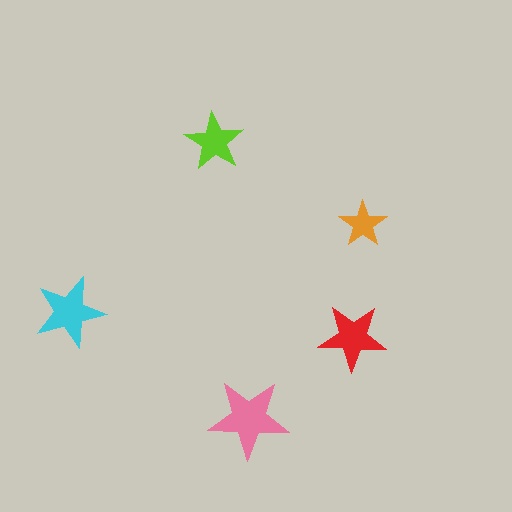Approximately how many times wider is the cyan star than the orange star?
About 1.5 times wider.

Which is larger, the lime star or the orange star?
The lime one.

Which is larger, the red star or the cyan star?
The cyan one.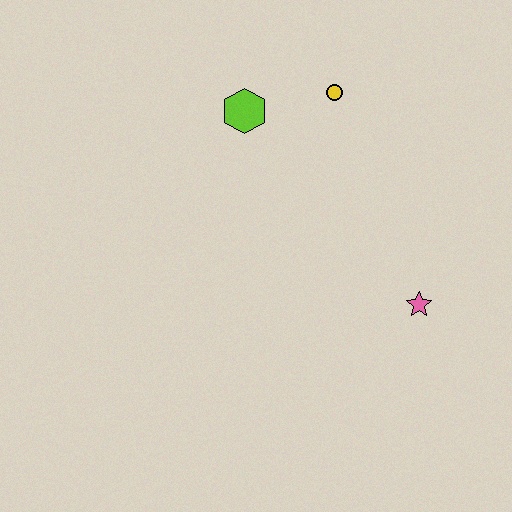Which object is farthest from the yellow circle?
The pink star is farthest from the yellow circle.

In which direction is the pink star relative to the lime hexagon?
The pink star is below the lime hexagon.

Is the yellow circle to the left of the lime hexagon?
No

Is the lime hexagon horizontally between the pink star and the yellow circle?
No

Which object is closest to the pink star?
The yellow circle is closest to the pink star.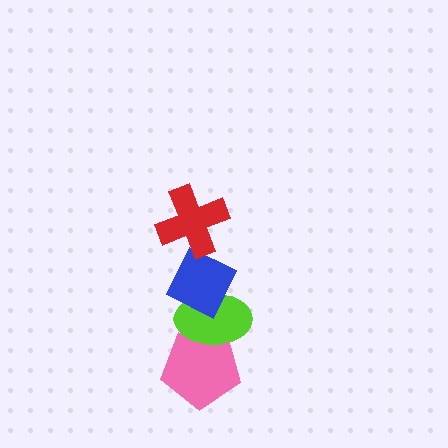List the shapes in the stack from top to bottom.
From top to bottom: the red cross, the blue diamond, the lime ellipse, the pink pentagon.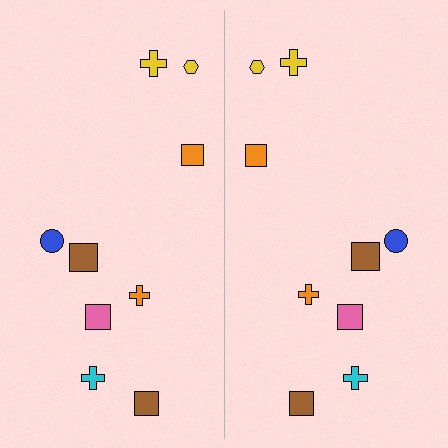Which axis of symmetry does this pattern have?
The pattern has a vertical axis of symmetry running through the center of the image.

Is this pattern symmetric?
Yes, this pattern has bilateral (reflection) symmetry.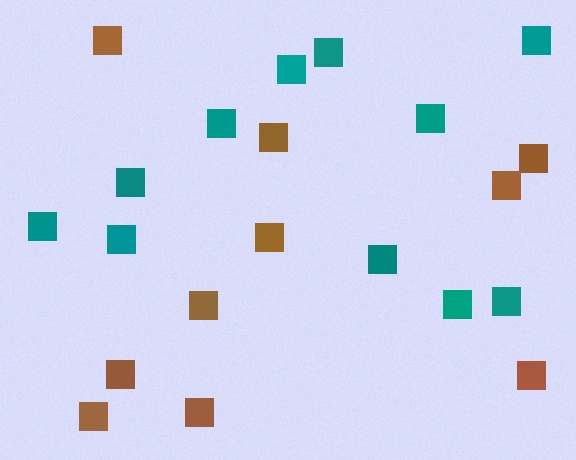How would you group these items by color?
There are 2 groups: one group of teal squares (11) and one group of brown squares (10).